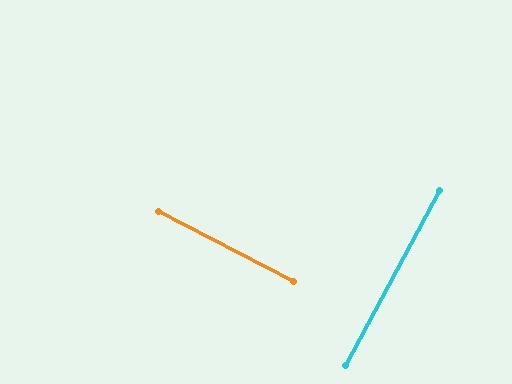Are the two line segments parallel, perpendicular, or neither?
Perpendicular — they meet at approximately 89°.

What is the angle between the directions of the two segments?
Approximately 89 degrees.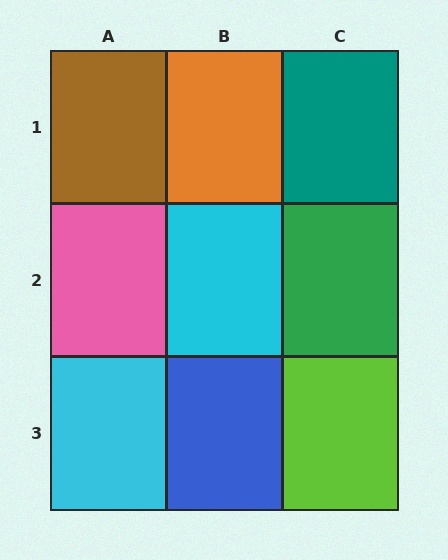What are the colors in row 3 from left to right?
Cyan, blue, lime.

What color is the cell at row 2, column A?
Pink.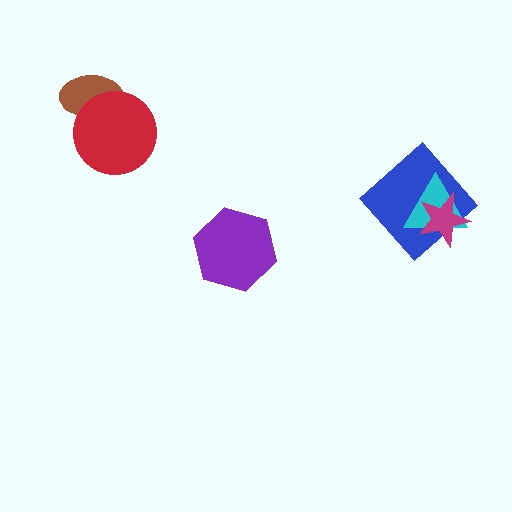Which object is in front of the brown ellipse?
The red circle is in front of the brown ellipse.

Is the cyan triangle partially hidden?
Yes, it is partially covered by another shape.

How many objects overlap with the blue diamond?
2 objects overlap with the blue diamond.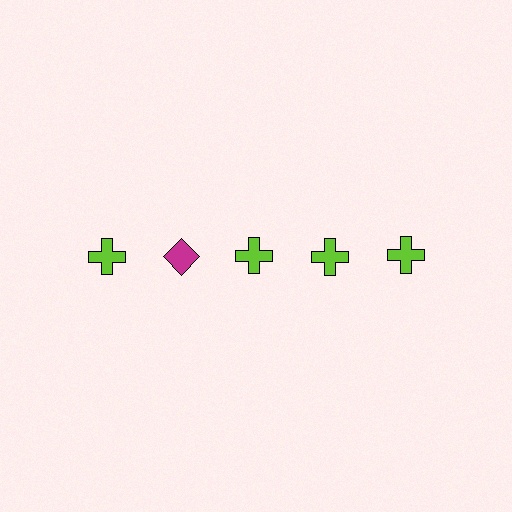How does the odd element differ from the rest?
It differs in both color (magenta instead of lime) and shape (diamond instead of cross).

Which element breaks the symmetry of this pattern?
The magenta diamond in the top row, second from left column breaks the symmetry. All other shapes are lime crosses.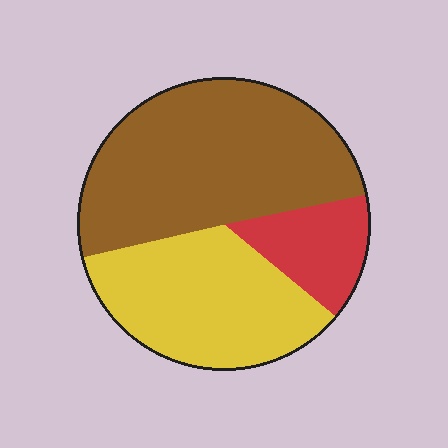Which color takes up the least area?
Red, at roughly 15%.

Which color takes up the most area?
Brown, at roughly 50%.